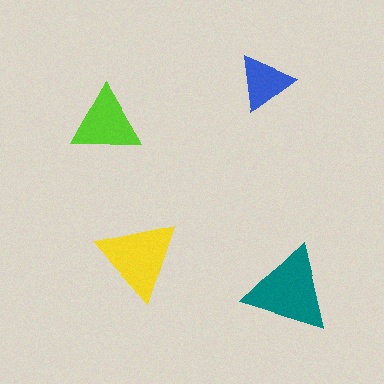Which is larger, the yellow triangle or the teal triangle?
The teal one.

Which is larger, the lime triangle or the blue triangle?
The lime one.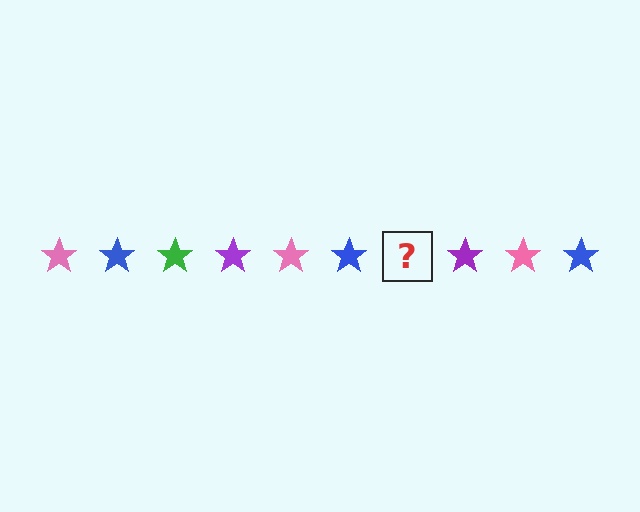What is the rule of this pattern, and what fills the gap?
The rule is that the pattern cycles through pink, blue, green, purple stars. The gap should be filled with a green star.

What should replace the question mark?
The question mark should be replaced with a green star.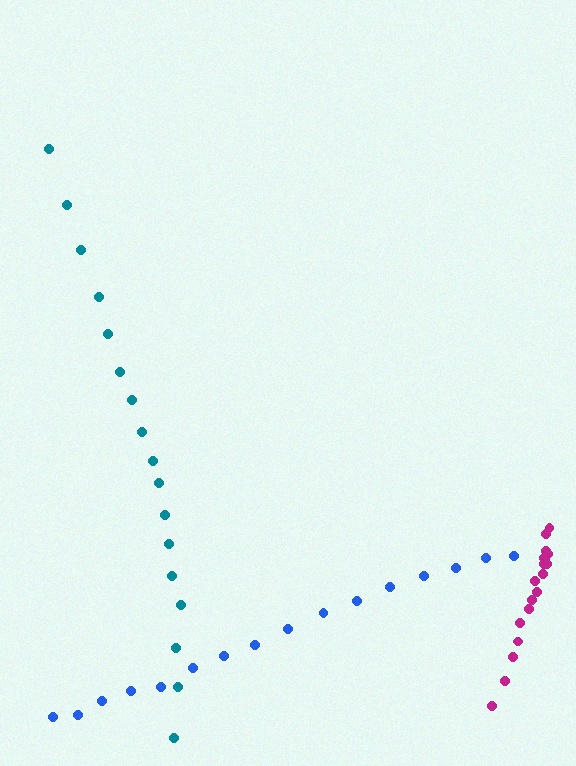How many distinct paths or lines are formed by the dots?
There are 3 distinct paths.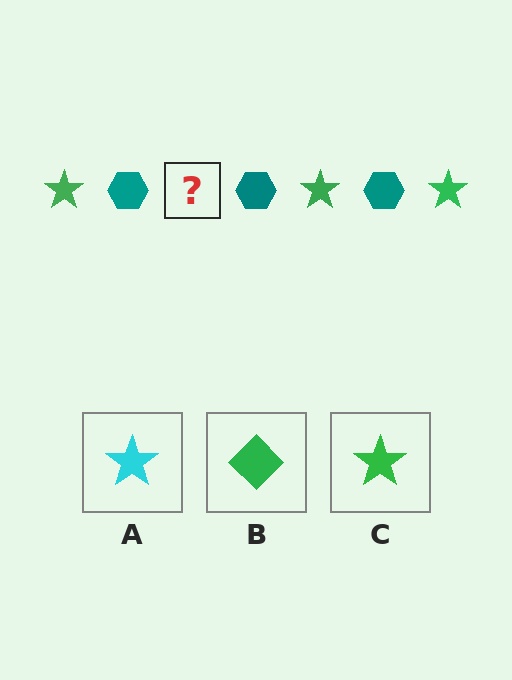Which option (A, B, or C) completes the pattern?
C.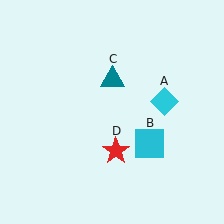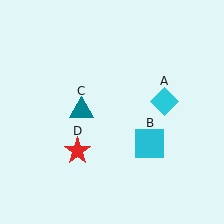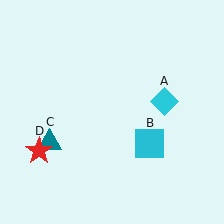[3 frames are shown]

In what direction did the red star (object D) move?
The red star (object D) moved left.